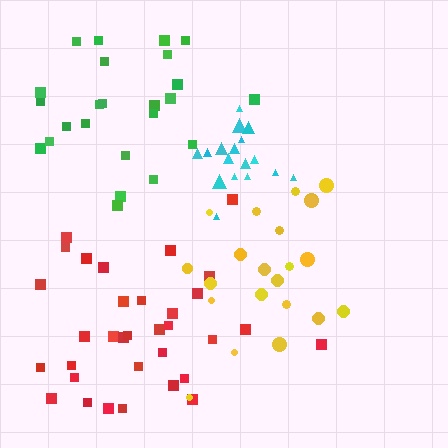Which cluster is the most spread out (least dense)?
Green.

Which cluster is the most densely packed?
Cyan.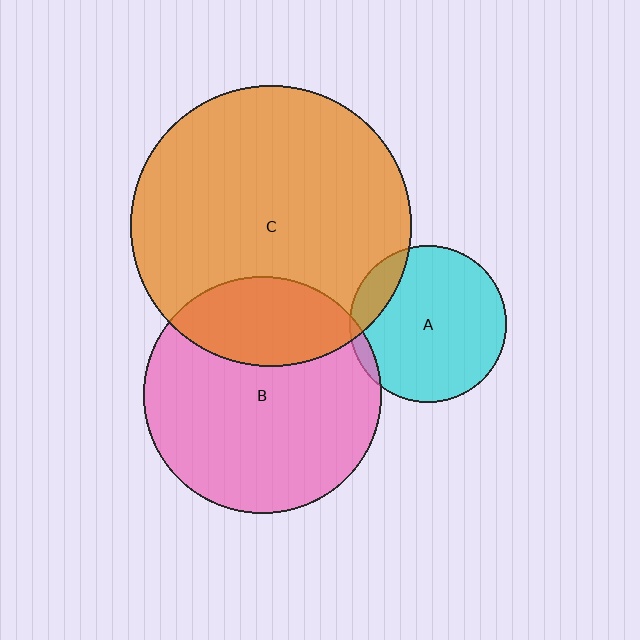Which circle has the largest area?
Circle C (orange).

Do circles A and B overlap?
Yes.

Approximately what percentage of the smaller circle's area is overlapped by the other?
Approximately 5%.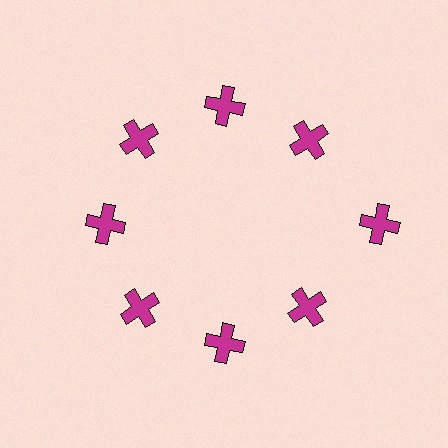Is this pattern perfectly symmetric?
No. The 8 magenta crosses are arranged in a ring, but one element near the 3 o'clock position is pushed outward from the center, breaking the 8-fold rotational symmetry.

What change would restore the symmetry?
The symmetry would be restored by moving it inward, back onto the ring so that all 8 crosses sit at equal angles and equal distance from the center.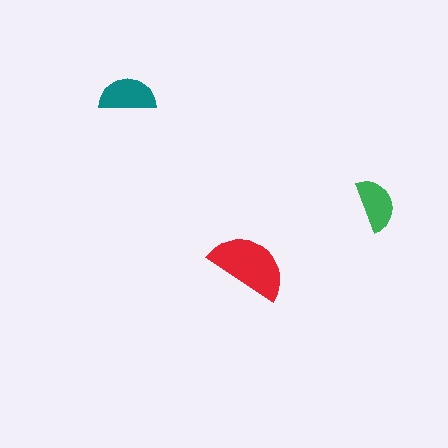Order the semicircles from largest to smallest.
the red one, the teal one, the green one.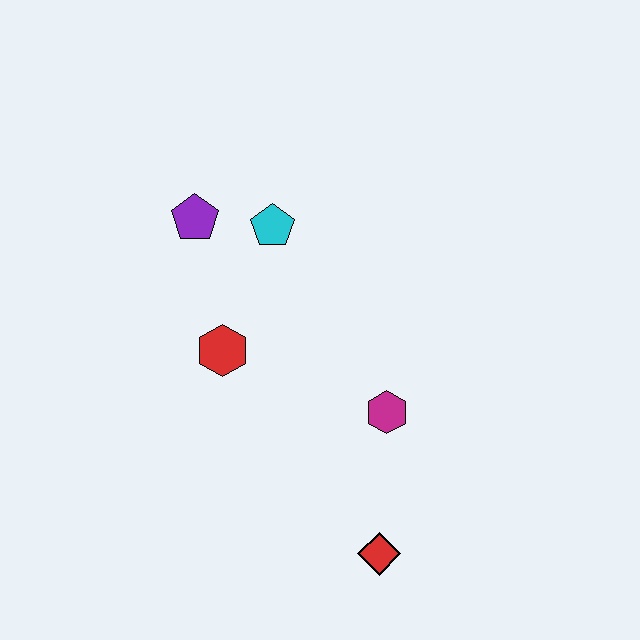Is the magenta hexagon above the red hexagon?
No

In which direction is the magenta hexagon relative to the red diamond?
The magenta hexagon is above the red diamond.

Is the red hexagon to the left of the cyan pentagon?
Yes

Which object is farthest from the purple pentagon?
The red diamond is farthest from the purple pentagon.